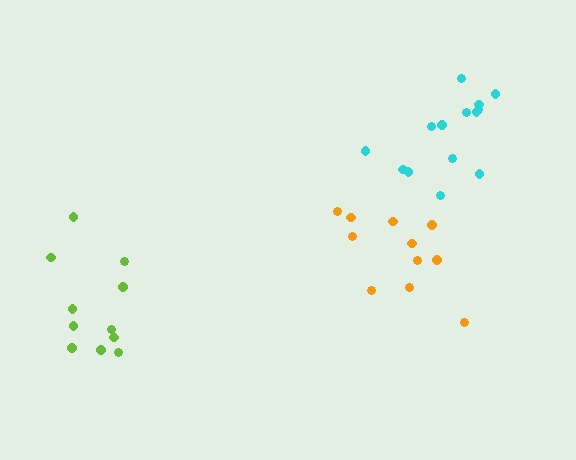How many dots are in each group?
Group 1: 11 dots, Group 2: 14 dots, Group 3: 11 dots (36 total).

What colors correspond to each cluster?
The clusters are colored: orange, cyan, lime.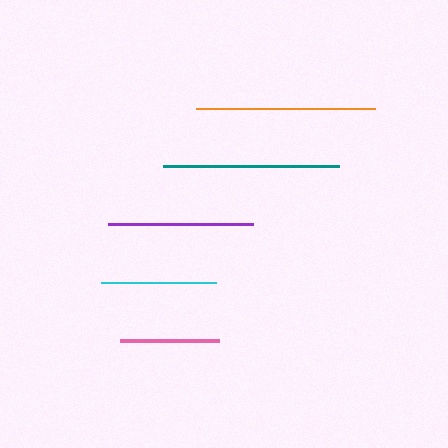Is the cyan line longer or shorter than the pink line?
The cyan line is longer than the pink line.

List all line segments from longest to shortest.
From longest to shortest: orange, teal, purple, cyan, pink.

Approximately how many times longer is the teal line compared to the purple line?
The teal line is approximately 1.2 times the length of the purple line.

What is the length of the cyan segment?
The cyan segment is approximately 115 pixels long.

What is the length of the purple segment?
The purple segment is approximately 145 pixels long.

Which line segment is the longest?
The orange line is the longest at approximately 178 pixels.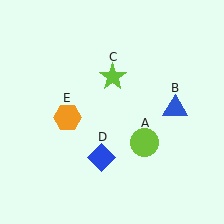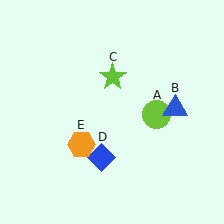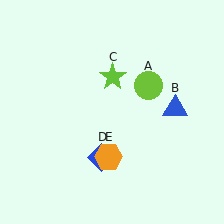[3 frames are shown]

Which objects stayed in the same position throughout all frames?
Blue triangle (object B) and lime star (object C) and blue diamond (object D) remained stationary.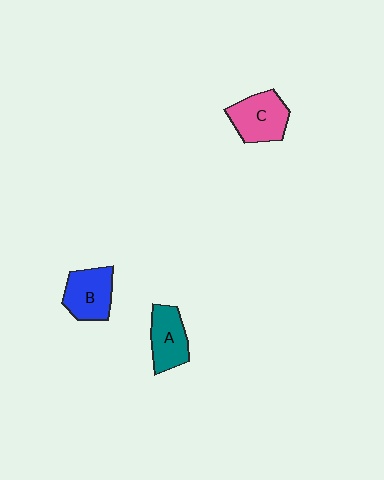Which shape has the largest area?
Shape C (pink).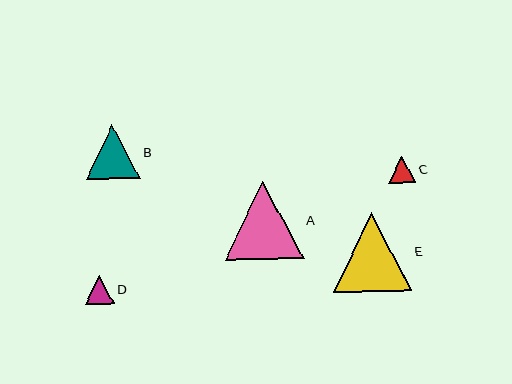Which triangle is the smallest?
Triangle C is the smallest with a size of approximately 27 pixels.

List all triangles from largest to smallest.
From largest to smallest: A, E, B, D, C.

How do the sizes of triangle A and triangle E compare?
Triangle A and triangle E are approximately the same size.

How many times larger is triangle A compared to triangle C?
Triangle A is approximately 2.9 times the size of triangle C.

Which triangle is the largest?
Triangle A is the largest with a size of approximately 79 pixels.